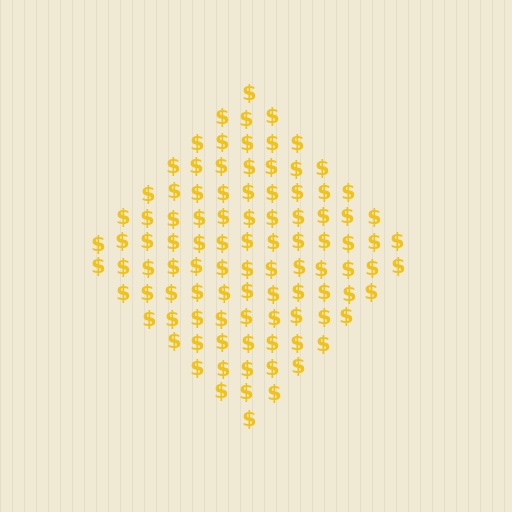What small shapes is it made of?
It is made of small dollar signs.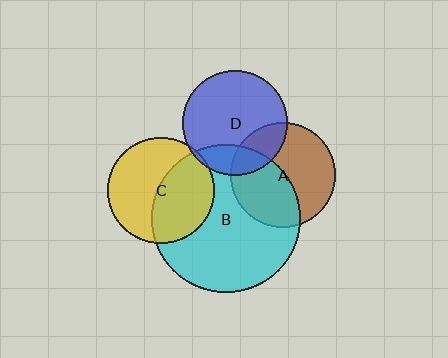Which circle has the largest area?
Circle B (cyan).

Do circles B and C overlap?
Yes.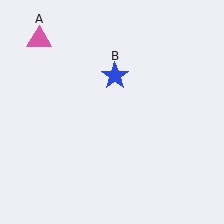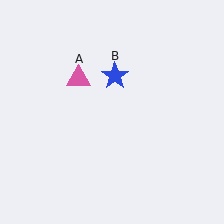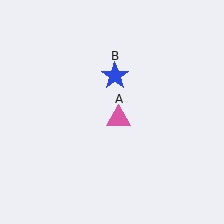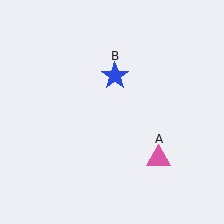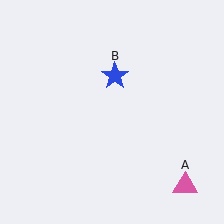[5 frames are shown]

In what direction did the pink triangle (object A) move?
The pink triangle (object A) moved down and to the right.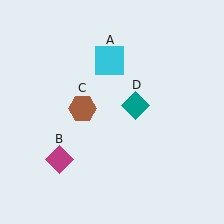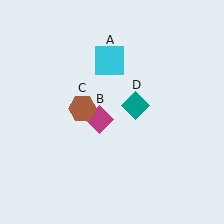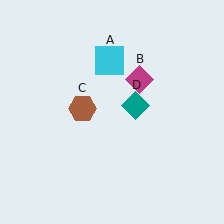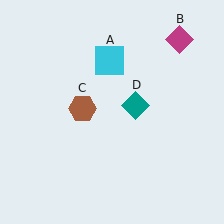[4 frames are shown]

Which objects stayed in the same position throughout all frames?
Cyan square (object A) and brown hexagon (object C) and teal diamond (object D) remained stationary.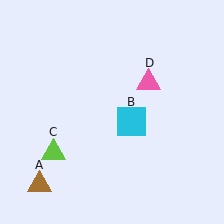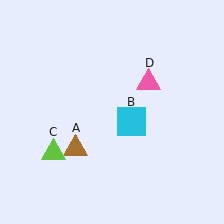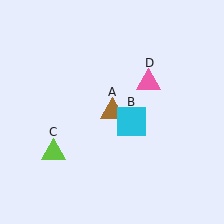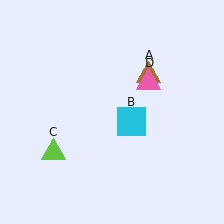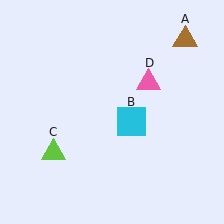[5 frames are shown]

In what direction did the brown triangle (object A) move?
The brown triangle (object A) moved up and to the right.